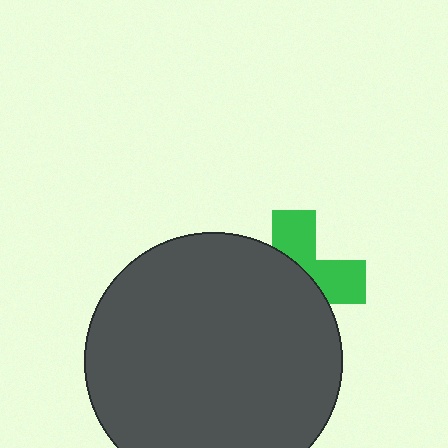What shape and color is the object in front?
The object in front is a dark gray circle.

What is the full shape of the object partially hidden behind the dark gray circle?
The partially hidden object is a green cross.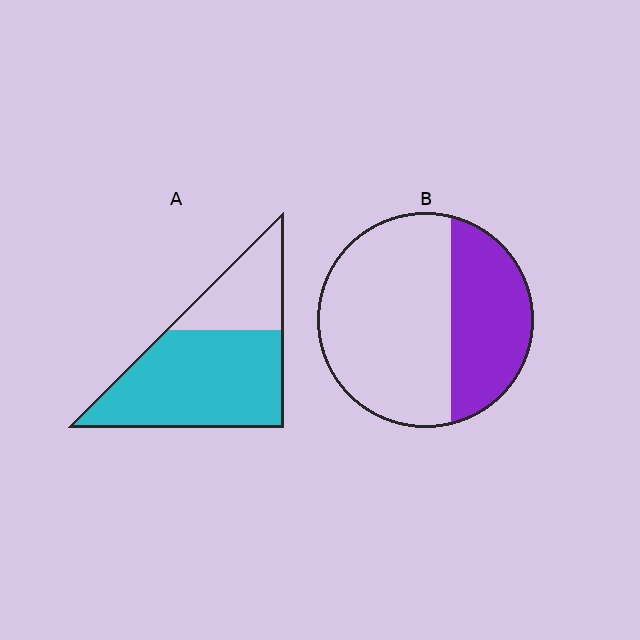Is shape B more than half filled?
No.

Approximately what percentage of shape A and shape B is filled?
A is approximately 70% and B is approximately 35%.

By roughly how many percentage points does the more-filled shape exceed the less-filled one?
By roughly 35 percentage points (A over B).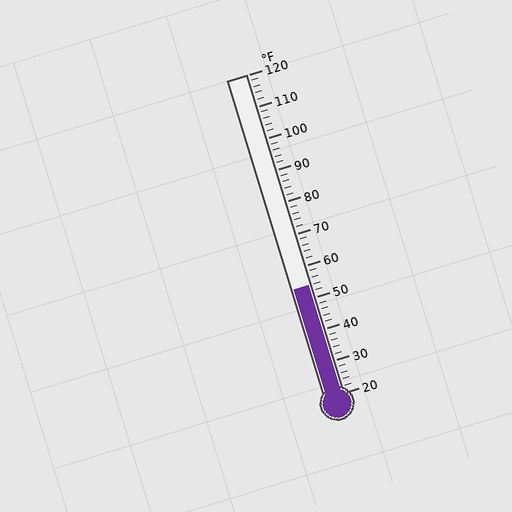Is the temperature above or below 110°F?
The temperature is below 110°F.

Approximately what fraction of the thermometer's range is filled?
The thermometer is filled to approximately 35% of its range.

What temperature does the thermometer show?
The thermometer shows approximately 54°F.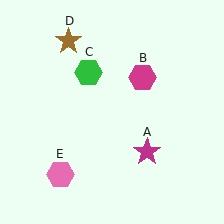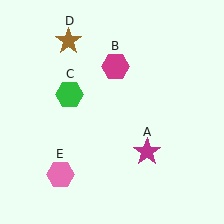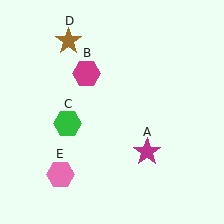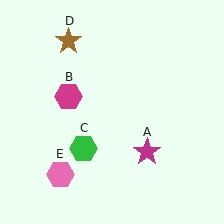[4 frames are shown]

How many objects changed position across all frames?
2 objects changed position: magenta hexagon (object B), green hexagon (object C).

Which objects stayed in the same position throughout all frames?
Magenta star (object A) and brown star (object D) and pink hexagon (object E) remained stationary.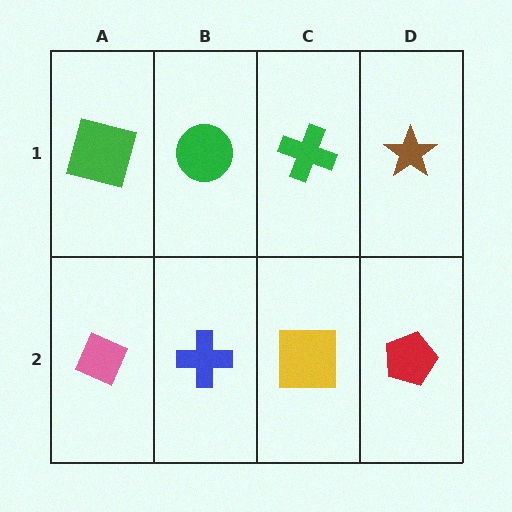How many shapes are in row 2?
4 shapes.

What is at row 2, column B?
A blue cross.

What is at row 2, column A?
A pink diamond.